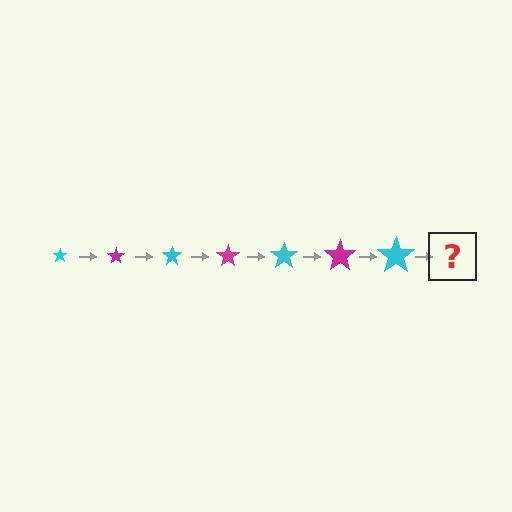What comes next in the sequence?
The next element should be a magenta star, larger than the previous one.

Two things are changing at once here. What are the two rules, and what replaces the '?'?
The two rules are that the star grows larger each step and the color cycles through cyan and magenta. The '?' should be a magenta star, larger than the previous one.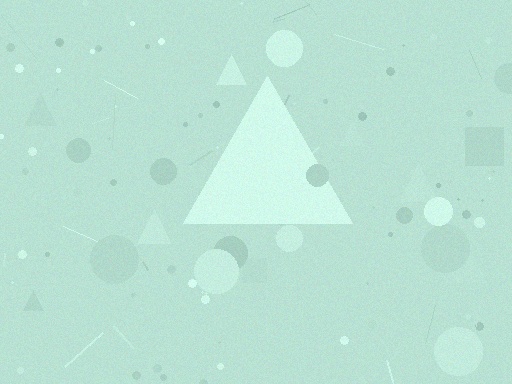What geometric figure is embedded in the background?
A triangle is embedded in the background.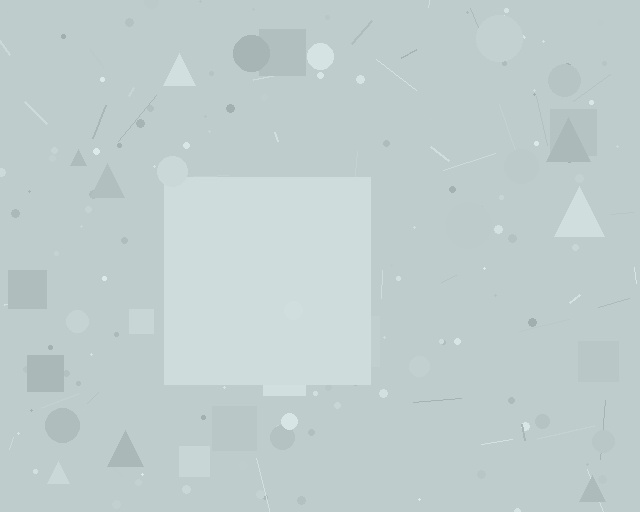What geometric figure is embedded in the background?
A square is embedded in the background.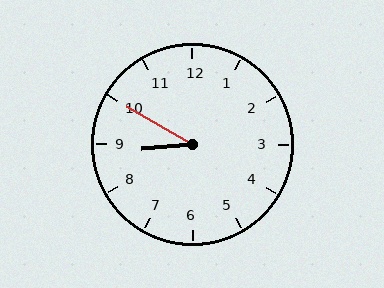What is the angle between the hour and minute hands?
Approximately 35 degrees.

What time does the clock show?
8:50.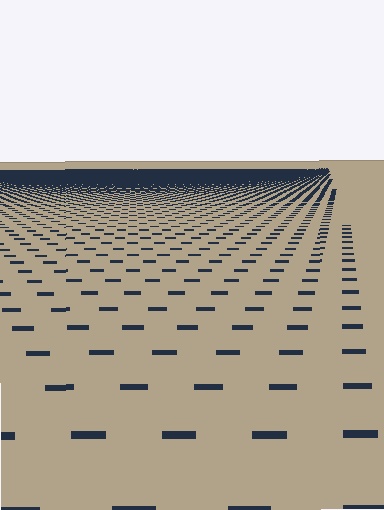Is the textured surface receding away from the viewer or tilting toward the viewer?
The surface is receding away from the viewer. Texture elements get smaller and denser toward the top.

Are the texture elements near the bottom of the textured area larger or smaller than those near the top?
Larger. Near the bottom, elements are closer to the viewer and appear at a bigger on-screen size.